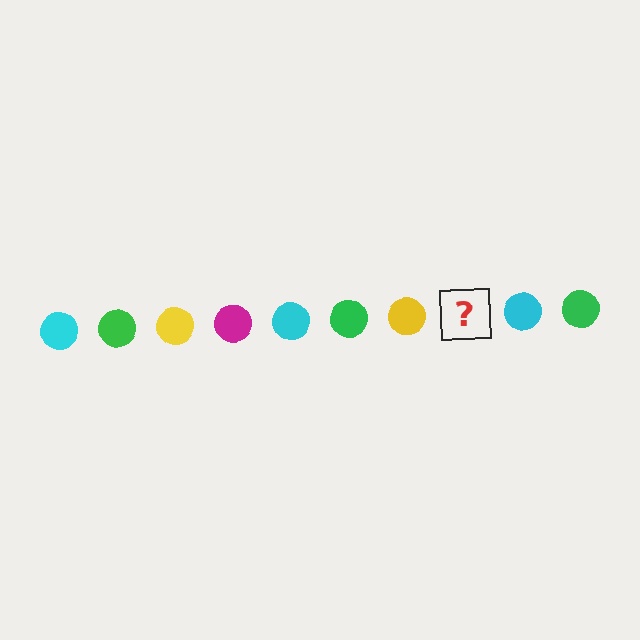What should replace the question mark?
The question mark should be replaced with a magenta circle.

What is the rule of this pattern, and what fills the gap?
The rule is that the pattern cycles through cyan, green, yellow, magenta circles. The gap should be filled with a magenta circle.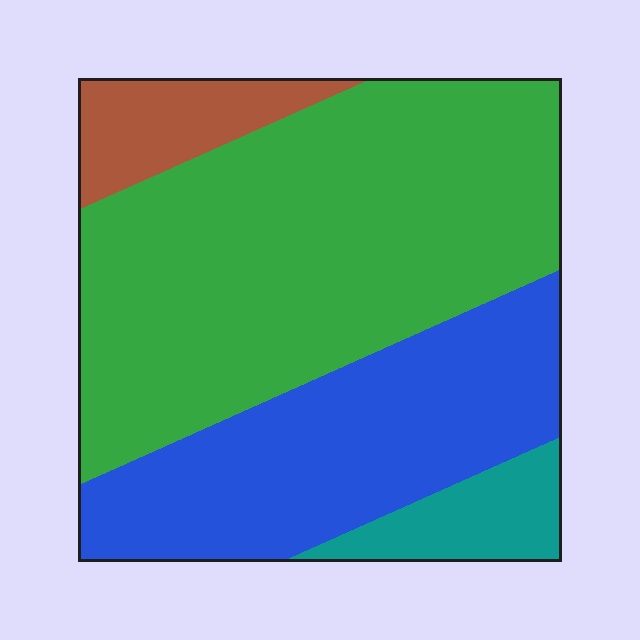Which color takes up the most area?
Green, at roughly 55%.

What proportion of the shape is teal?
Teal takes up about one tenth (1/10) of the shape.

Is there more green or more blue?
Green.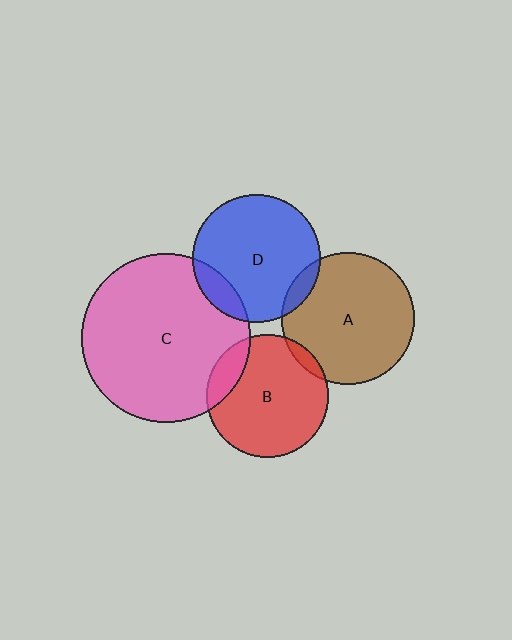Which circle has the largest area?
Circle C (pink).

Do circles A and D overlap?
Yes.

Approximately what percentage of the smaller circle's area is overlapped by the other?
Approximately 10%.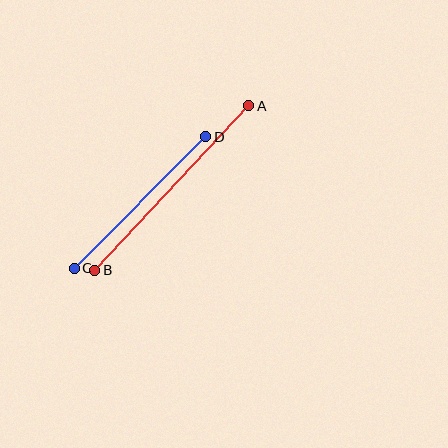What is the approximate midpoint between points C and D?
The midpoint is at approximately (140, 203) pixels.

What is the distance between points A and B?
The distance is approximately 225 pixels.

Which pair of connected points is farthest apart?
Points A and B are farthest apart.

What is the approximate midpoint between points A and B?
The midpoint is at approximately (172, 188) pixels.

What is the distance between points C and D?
The distance is approximately 186 pixels.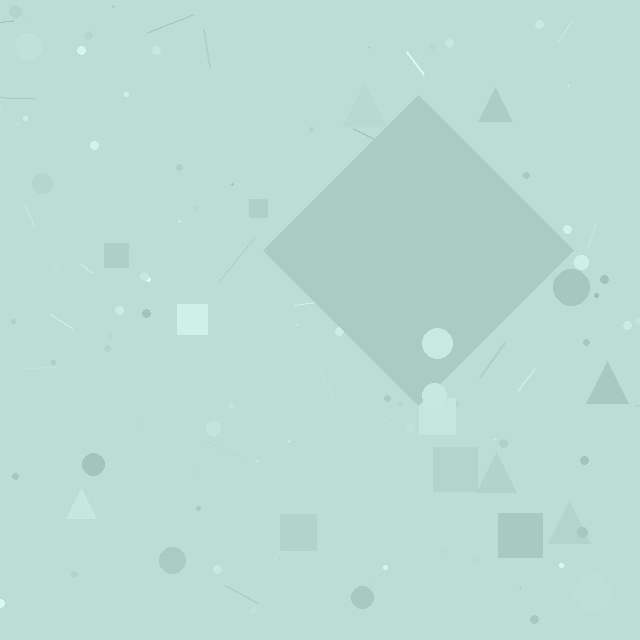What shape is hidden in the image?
A diamond is hidden in the image.